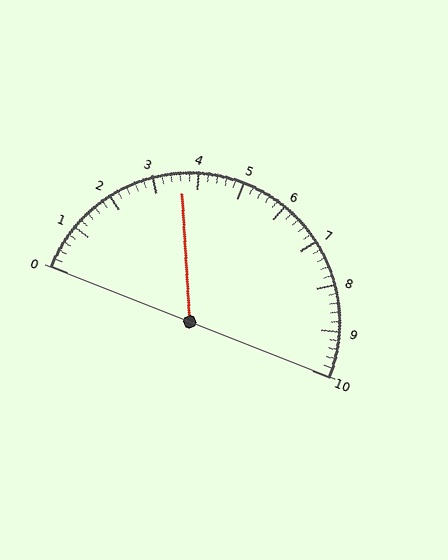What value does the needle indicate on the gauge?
The needle indicates approximately 3.6.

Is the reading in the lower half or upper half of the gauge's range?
The reading is in the lower half of the range (0 to 10).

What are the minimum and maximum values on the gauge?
The gauge ranges from 0 to 10.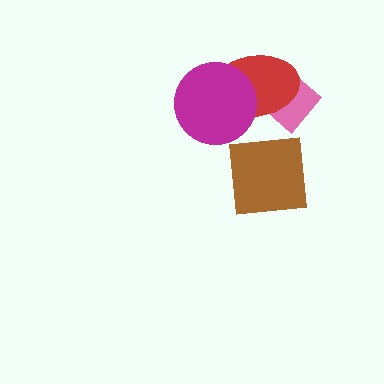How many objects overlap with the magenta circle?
1 object overlaps with the magenta circle.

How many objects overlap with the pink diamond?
1 object overlaps with the pink diamond.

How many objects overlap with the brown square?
0 objects overlap with the brown square.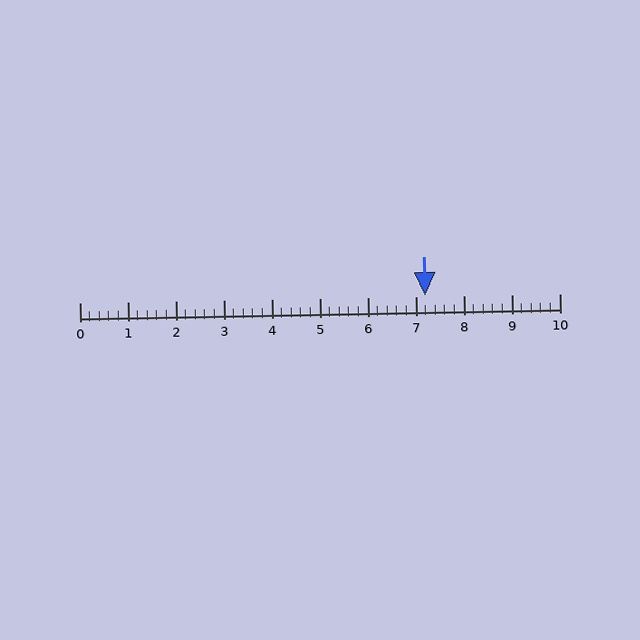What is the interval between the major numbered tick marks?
The major tick marks are spaced 1 units apart.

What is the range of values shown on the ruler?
The ruler shows values from 0 to 10.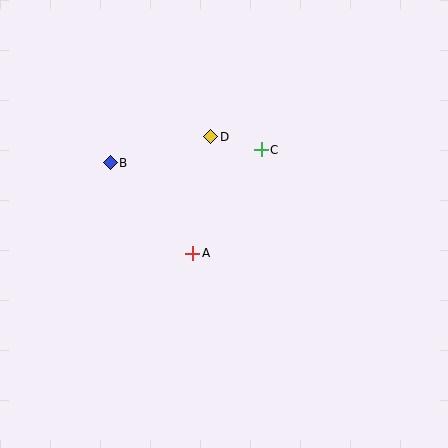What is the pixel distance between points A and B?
The distance between A and B is 123 pixels.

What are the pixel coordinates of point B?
Point B is at (110, 163).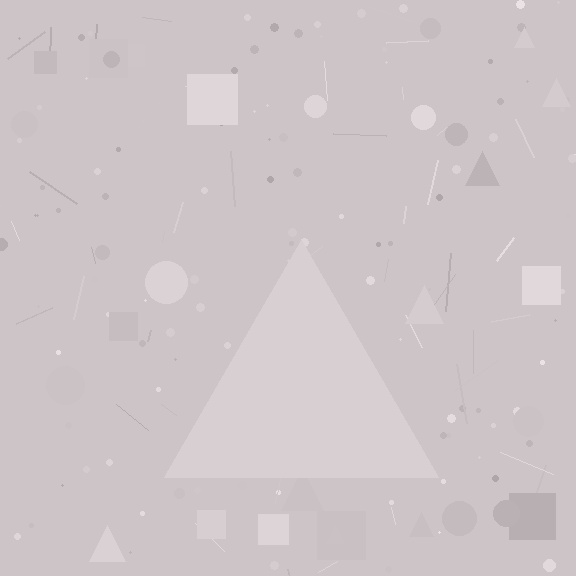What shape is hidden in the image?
A triangle is hidden in the image.